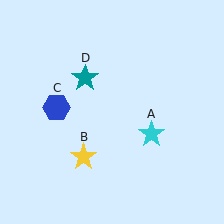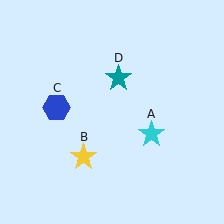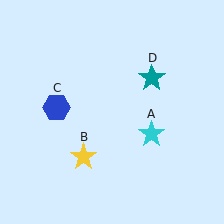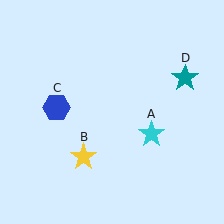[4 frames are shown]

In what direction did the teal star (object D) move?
The teal star (object D) moved right.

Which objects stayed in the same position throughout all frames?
Cyan star (object A) and yellow star (object B) and blue hexagon (object C) remained stationary.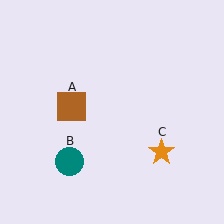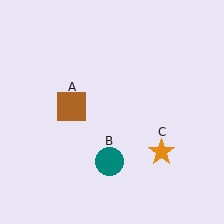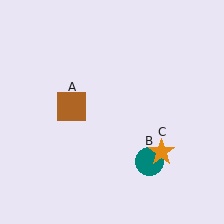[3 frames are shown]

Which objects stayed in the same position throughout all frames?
Brown square (object A) and orange star (object C) remained stationary.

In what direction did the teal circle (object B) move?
The teal circle (object B) moved right.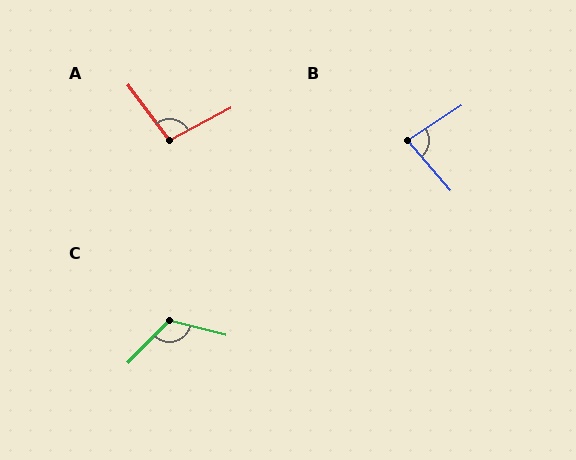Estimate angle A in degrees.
Approximately 100 degrees.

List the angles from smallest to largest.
B (83°), A (100°), C (120°).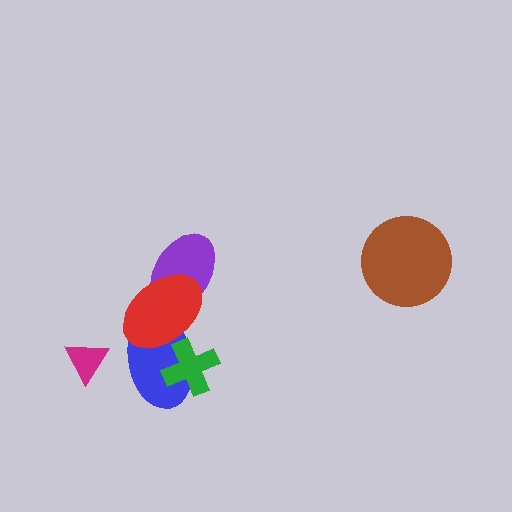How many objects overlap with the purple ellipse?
1 object overlaps with the purple ellipse.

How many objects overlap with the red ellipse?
3 objects overlap with the red ellipse.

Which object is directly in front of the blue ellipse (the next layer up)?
The green cross is directly in front of the blue ellipse.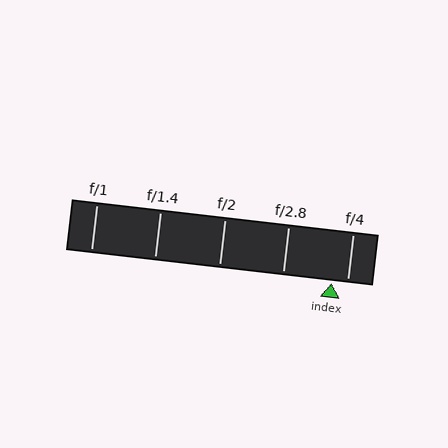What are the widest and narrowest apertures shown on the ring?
The widest aperture shown is f/1 and the narrowest is f/4.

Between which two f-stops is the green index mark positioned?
The index mark is between f/2.8 and f/4.